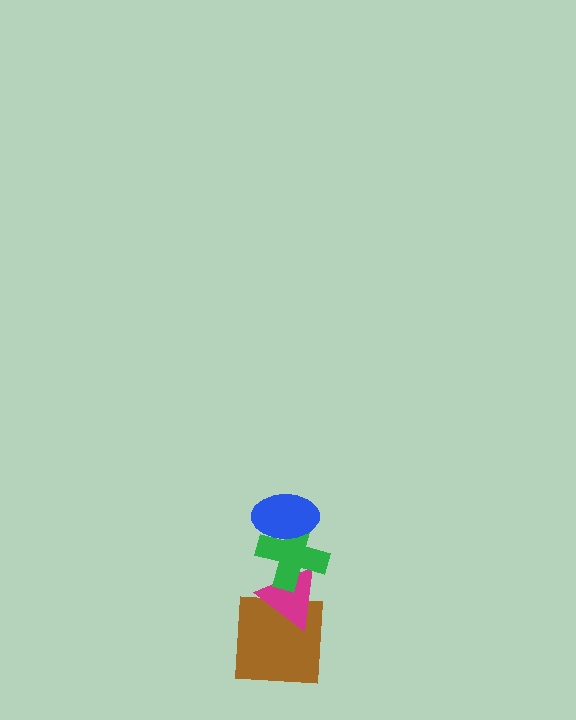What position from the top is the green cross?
The green cross is 2nd from the top.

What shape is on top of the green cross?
The blue ellipse is on top of the green cross.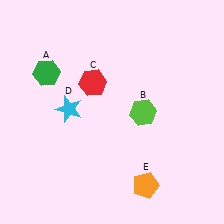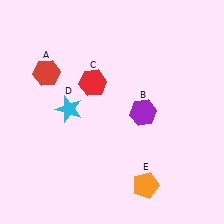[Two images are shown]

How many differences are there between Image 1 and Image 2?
There are 2 differences between the two images.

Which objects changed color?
A changed from green to red. B changed from lime to purple.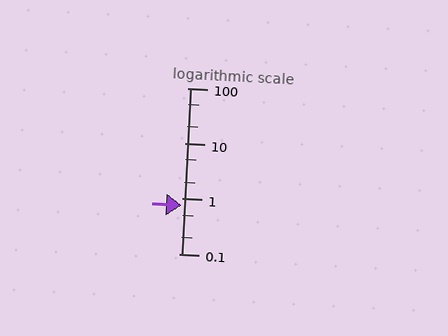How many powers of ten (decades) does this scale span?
The scale spans 3 decades, from 0.1 to 100.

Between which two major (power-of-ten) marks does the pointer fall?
The pointer is between 0.1 and 1.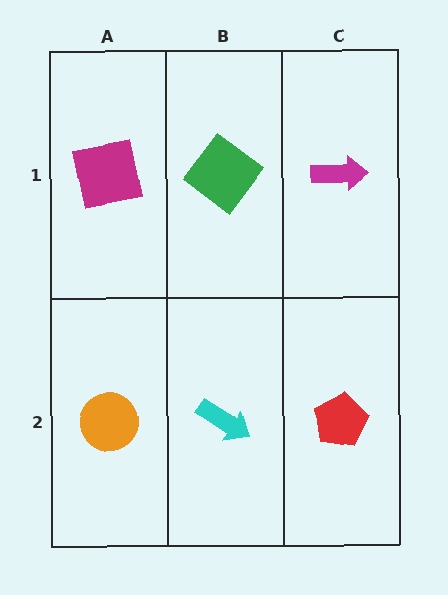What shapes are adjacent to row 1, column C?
A red pentagon (row 2, column C), a green diamond (row 1, column B).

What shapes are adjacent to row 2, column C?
A magenta arrow (row 1, column C), a cyan arrow (row 2, column B).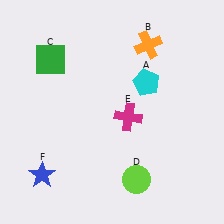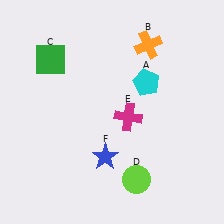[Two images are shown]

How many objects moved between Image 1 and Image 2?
1 object moved between the two images.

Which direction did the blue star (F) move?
The blue star (F) moved right.